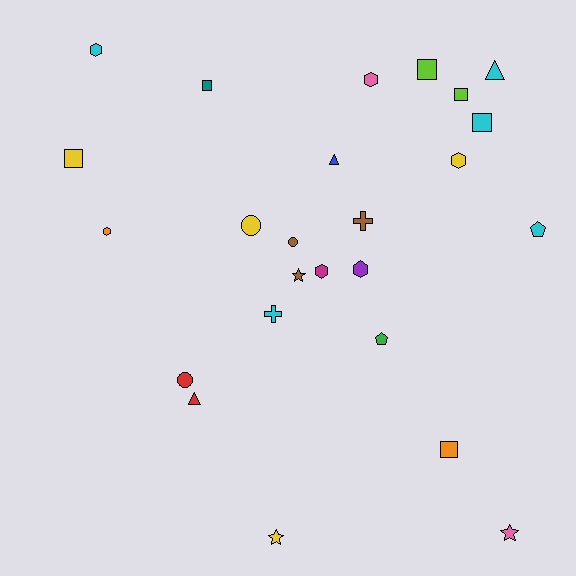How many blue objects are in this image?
There is 1 blue object.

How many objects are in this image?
There are 25 objects.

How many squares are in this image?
There are 6 squares.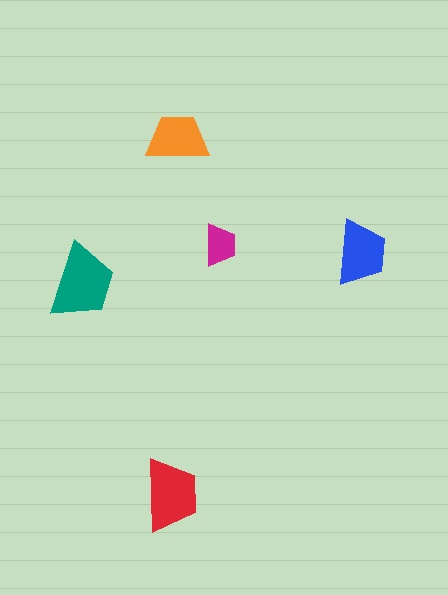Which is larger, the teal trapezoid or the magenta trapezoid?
The teal one.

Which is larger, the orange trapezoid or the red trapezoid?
The red one.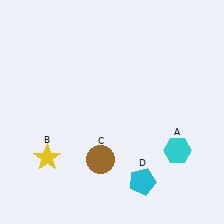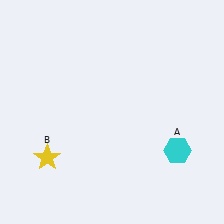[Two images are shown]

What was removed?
The cyan pentagon (D), the brown circle (C) were removed in Image 2.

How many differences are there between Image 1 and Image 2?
There are 2 differences between the two images.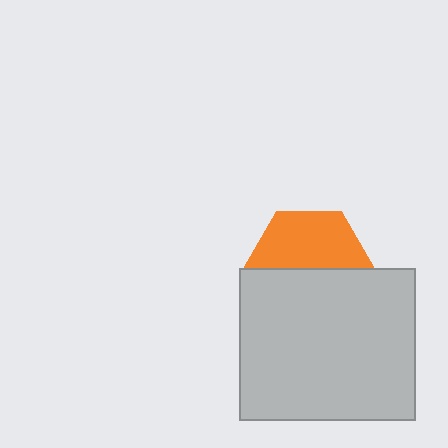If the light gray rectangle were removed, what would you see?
You would see the complete orange hexagon.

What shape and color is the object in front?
The object in front is a light gray rectangle.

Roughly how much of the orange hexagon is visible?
About half of it is visible (roughly 49%).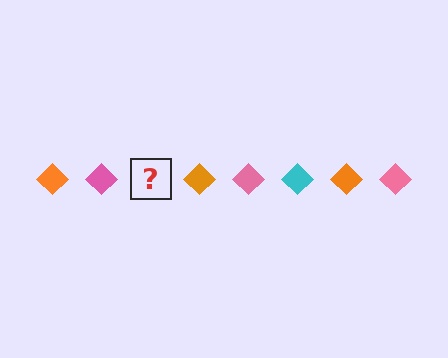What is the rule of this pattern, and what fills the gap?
The rule is that the pattern cycles through orange, pink, cyan diamonds. The gap should be filled with a cyan diamond.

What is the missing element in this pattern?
The missing element is a cyan diamond.